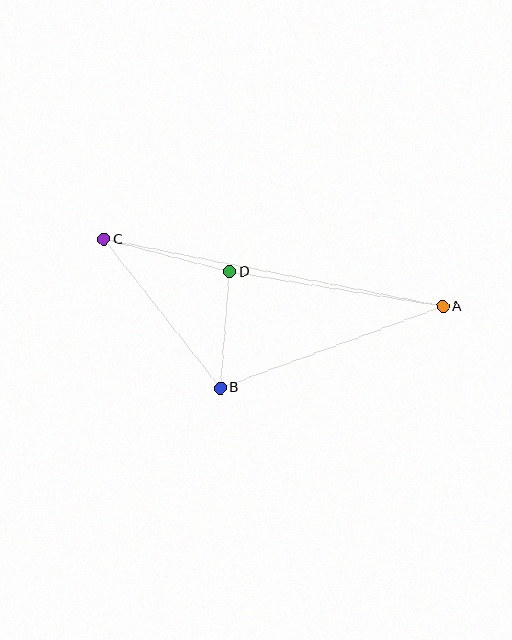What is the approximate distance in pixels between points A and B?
The distance between A and B is approximately 237 pixels.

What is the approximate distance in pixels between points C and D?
The distance between C and D is approximately 130 pixels.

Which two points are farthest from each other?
Points A and C are farthest from each other.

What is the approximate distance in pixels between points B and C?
The distance between B and C is approximately 189 pixels.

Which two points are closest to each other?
Points B and D are closest to each other.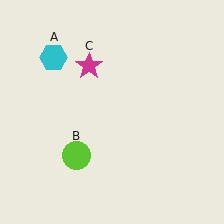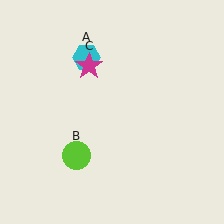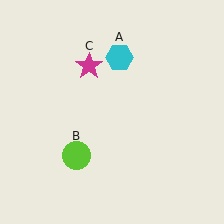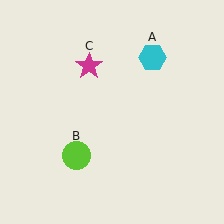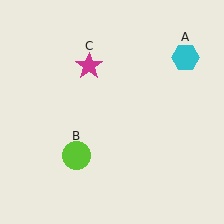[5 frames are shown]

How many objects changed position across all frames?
1 object changed position: cyan hexagon (object A).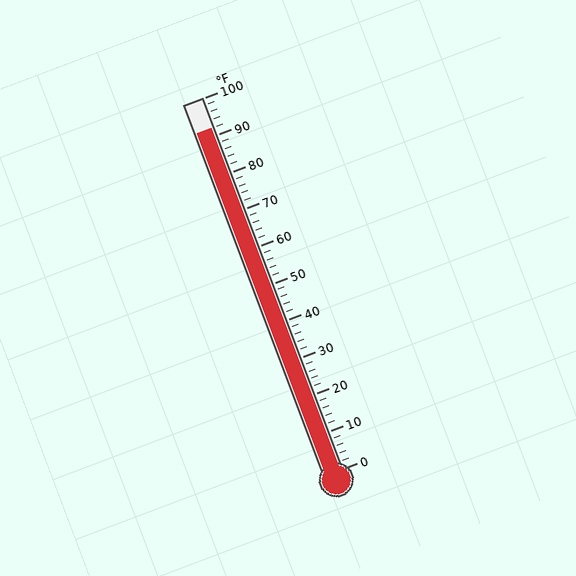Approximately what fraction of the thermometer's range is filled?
The thermometer is filled to approximately 90% of its range.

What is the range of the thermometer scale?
The thermometer scale ranges from 0°F to 100°F.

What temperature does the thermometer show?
The thermometer shows approximately 92°F.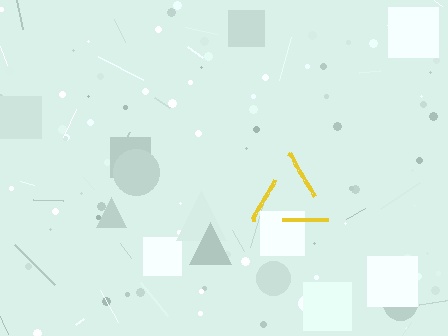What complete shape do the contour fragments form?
The contour fragments form a triangle.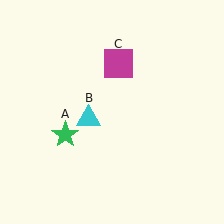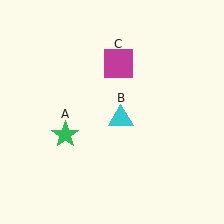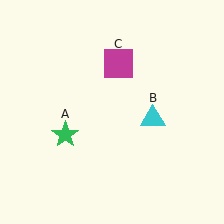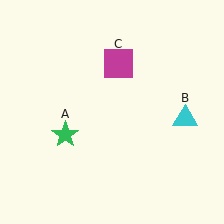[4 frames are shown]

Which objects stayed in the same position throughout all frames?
Green star (object A) and magenta square (object C) remained stationary.